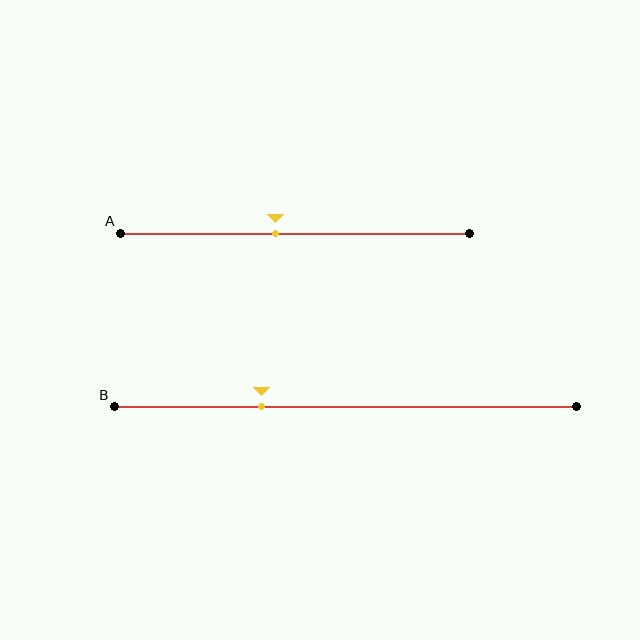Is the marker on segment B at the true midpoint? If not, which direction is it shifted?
No, the marker on segment B is shifted to the left by about 18% of the segment length.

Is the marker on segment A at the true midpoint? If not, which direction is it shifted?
No, the marker on segment A is shifted to the left by about 6% of the segment length.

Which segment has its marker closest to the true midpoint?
Segment A has its marker closest to the true midpoint.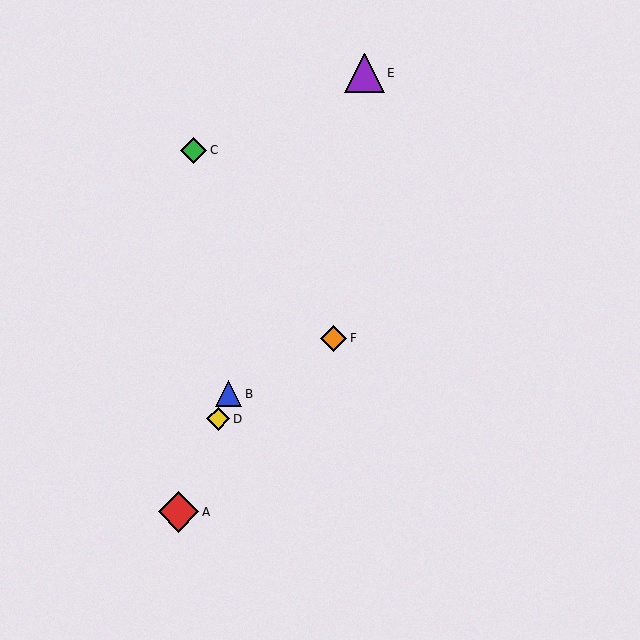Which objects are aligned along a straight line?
Objects A, B, D, E are aligned along a straight line.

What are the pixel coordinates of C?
Object C is at (194, 150).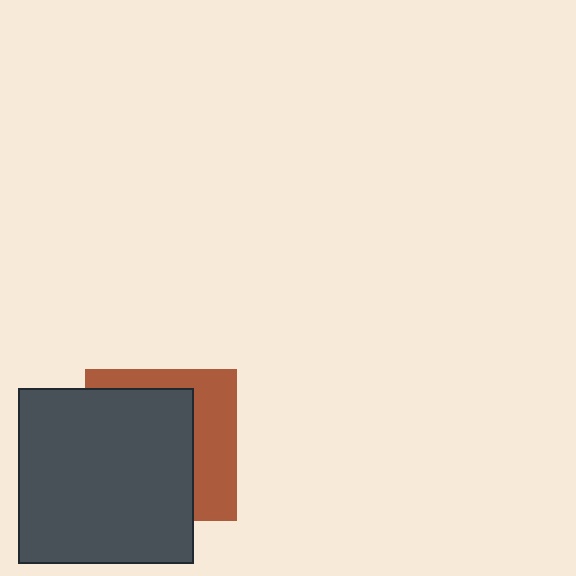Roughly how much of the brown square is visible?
A small part of it is visible (roughly 37%).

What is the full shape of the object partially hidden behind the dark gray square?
The partially hidden object is a brown square.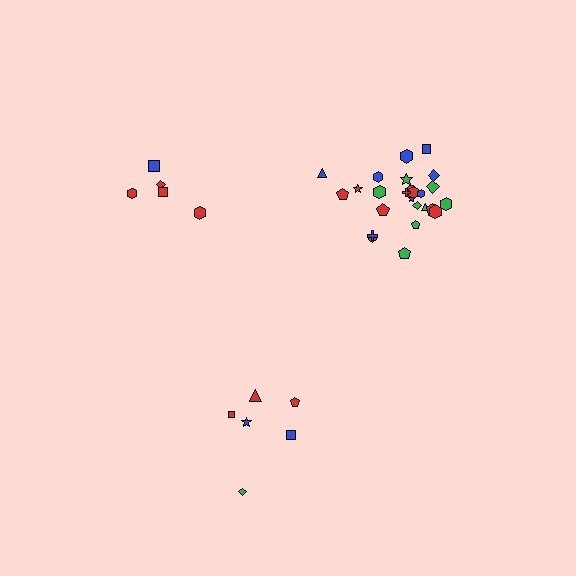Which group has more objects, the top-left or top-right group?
The top-right group.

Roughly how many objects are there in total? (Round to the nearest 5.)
Roughly 35 objects in total.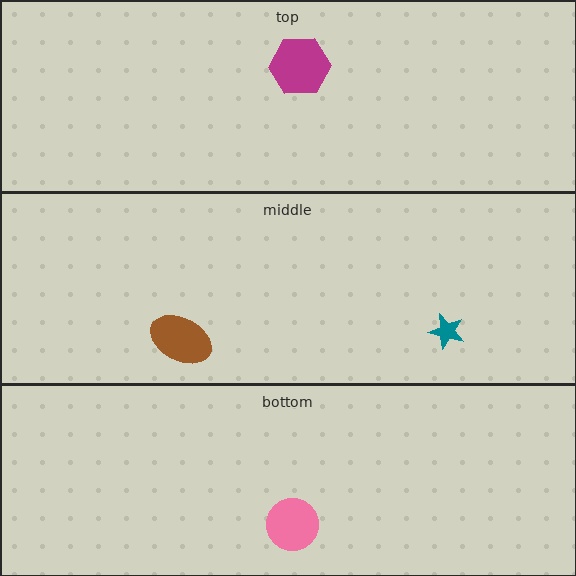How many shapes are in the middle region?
2.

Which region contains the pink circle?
The bottom region.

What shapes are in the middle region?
The teal star, the brown ellipse.